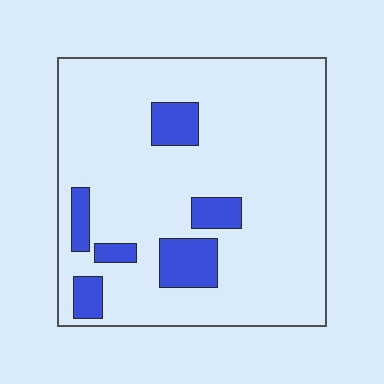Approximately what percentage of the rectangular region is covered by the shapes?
Approximately 15%.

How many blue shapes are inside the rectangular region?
6.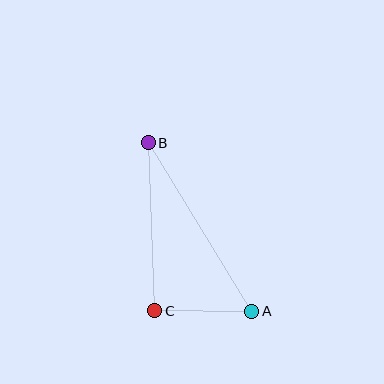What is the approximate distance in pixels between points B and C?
The distance between B and C is approximately 168 pixels.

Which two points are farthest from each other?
Points A and B are farthest from each other.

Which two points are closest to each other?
Points A and C are closest to each other.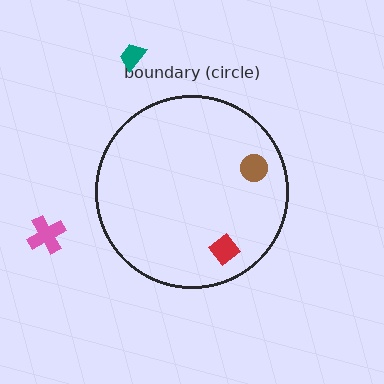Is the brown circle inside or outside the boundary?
Inside.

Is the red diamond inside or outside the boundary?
Inside.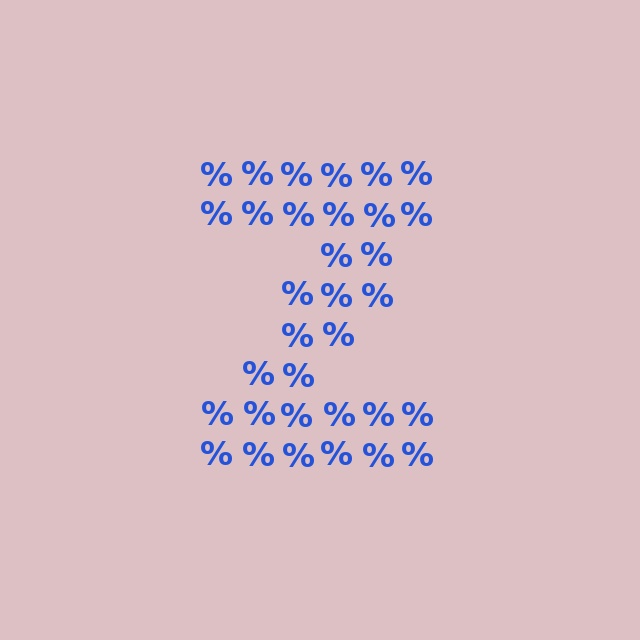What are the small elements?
The small elements are percent signs.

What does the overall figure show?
The overall figure shows the letter Z.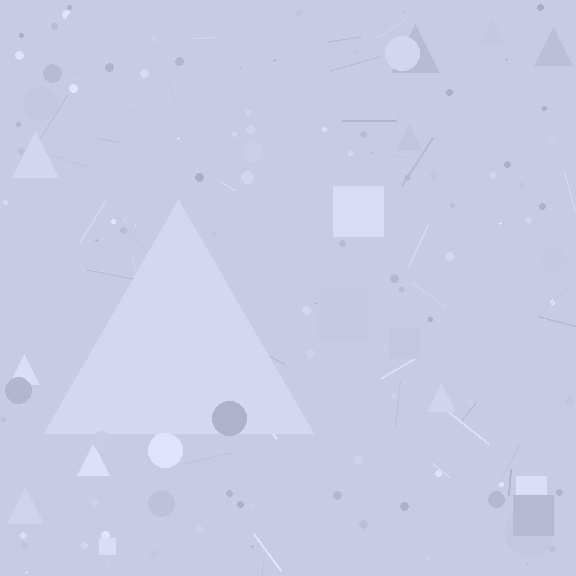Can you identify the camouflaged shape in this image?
The camouflaged shape is a triangle.